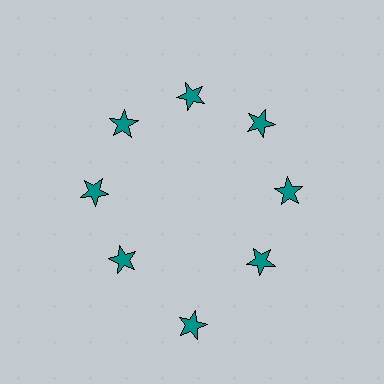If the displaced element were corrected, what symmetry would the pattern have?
It would have 8-fold rotational symmetry — the pattern would map onto itself every 45 degrees.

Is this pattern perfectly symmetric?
No. The 8 teal stars are arranged in a ring, but one element near the 6 o'clock position is pushed outward from the center, breaking the 8-fold rotational symmetry.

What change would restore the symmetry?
The symmetry would be restored by moving it inward, back onto the ring so that all 8 stars sit at equal angles and equal distance from the center.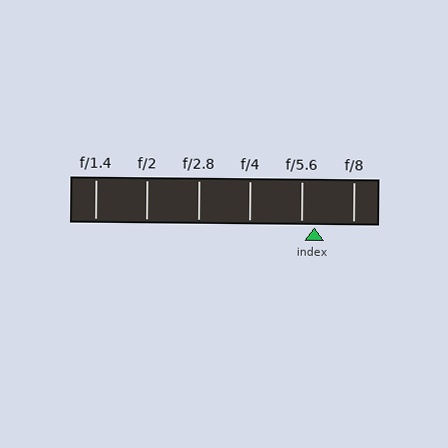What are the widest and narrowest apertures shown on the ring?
The widest aperture shown is f/1.4 and the narrowest is f/8.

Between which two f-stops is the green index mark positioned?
The index mark is between f/5.6 and f/8.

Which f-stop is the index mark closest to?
The index mark is closest to f/5.6.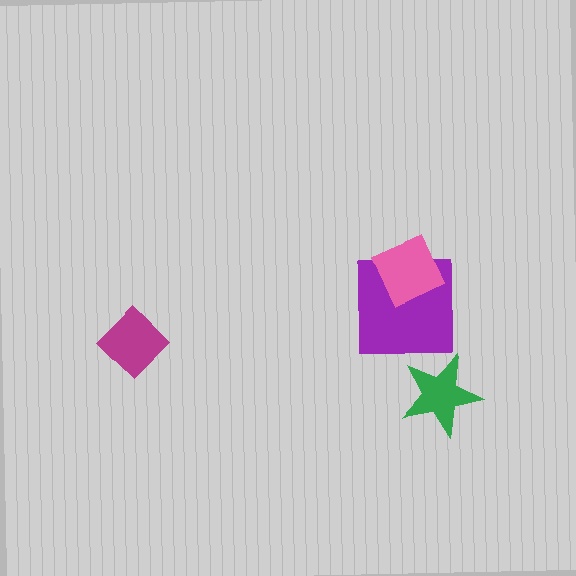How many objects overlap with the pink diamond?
1 object overlaps with the pink diamond.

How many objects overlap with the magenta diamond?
0 objects overlap with the magenta diamond.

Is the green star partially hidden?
No, no other shape covers it.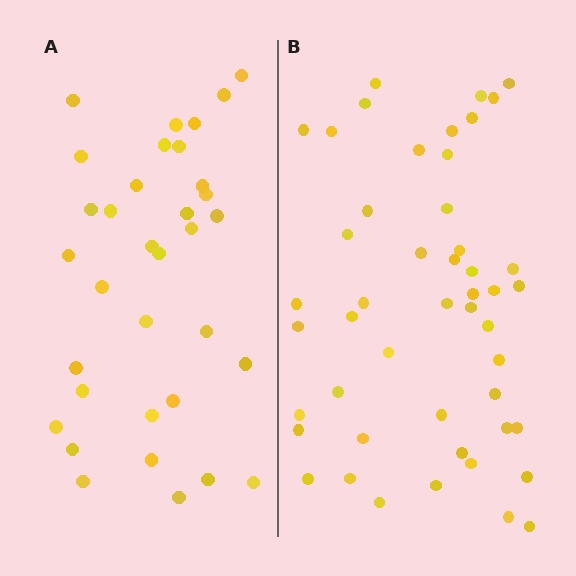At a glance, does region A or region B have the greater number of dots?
Region B (the right region) has more dots.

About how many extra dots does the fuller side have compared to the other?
Region B has approximately 15 more dots than region A.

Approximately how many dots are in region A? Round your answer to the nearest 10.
About 30 dots. (The exact count is 34, which rounds to 30.)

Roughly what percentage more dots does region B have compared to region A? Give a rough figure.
About 40% more.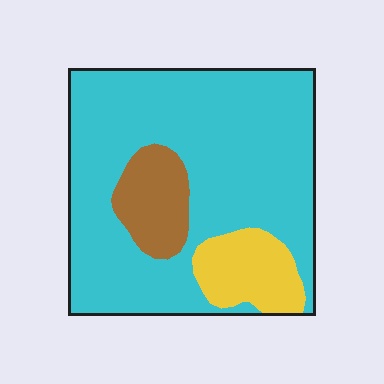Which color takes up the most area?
Cyan, at roughly 75%.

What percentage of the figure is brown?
Brown covers around 10% of the figure.